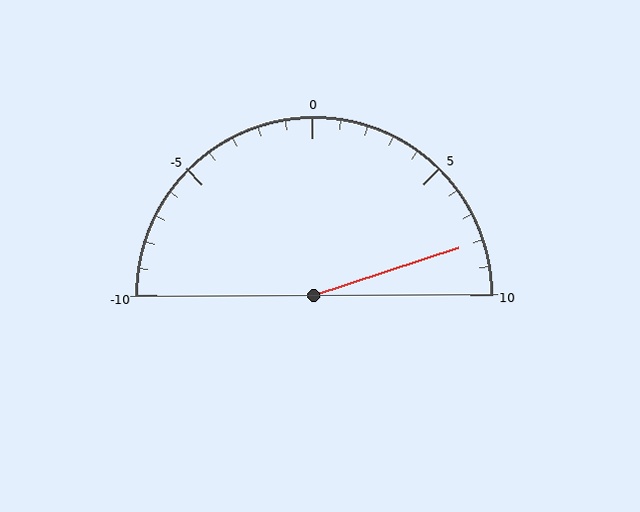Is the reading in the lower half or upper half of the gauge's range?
The reading is in the upper half of the range (-10 to 10).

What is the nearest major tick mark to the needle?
The nearest major tick mark is 10.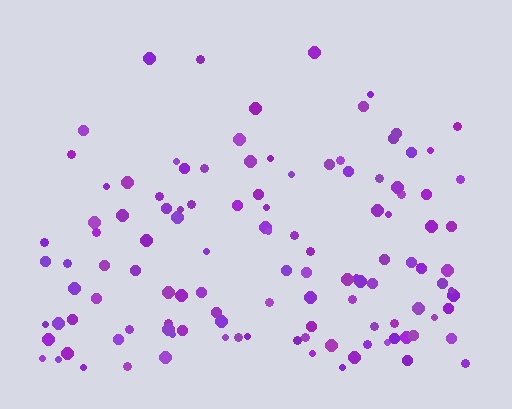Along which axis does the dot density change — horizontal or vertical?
Vertical.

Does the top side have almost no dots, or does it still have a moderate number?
Still a moderate number, just noticeably fewer than the bottom.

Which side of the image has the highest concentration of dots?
The bottom.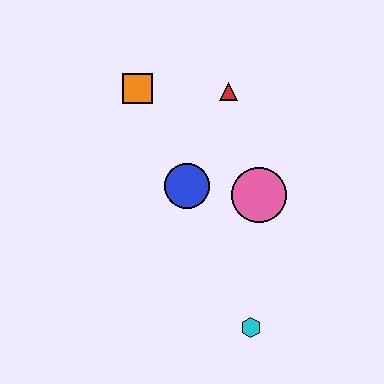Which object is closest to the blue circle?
The pink circle is closest to the blue circle.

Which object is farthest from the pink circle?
The orange square is farthest from the pink circle.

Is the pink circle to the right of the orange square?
Yes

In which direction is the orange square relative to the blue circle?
The orange square is above the blue circle.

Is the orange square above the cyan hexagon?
Yes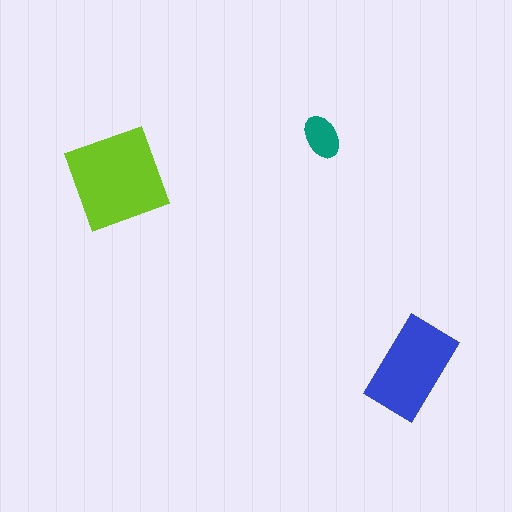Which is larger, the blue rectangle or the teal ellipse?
The blue rectangle.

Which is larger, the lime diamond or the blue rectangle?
The lime diamond.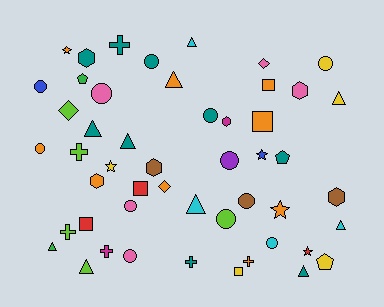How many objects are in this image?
There are 50 objects.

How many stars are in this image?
There are 5 stars.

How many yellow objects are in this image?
There are 5 yellow objects.